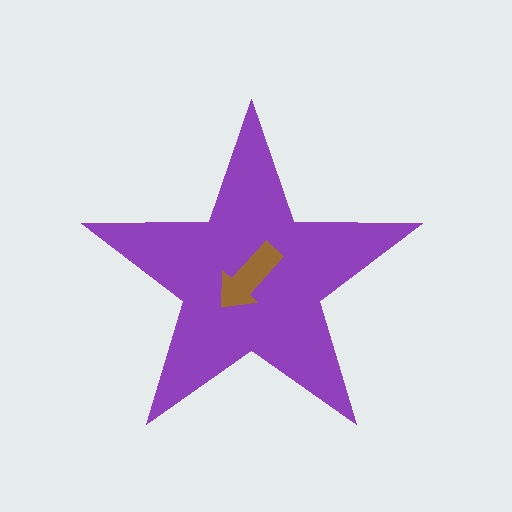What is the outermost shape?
The purple star.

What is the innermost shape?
The brown arrow.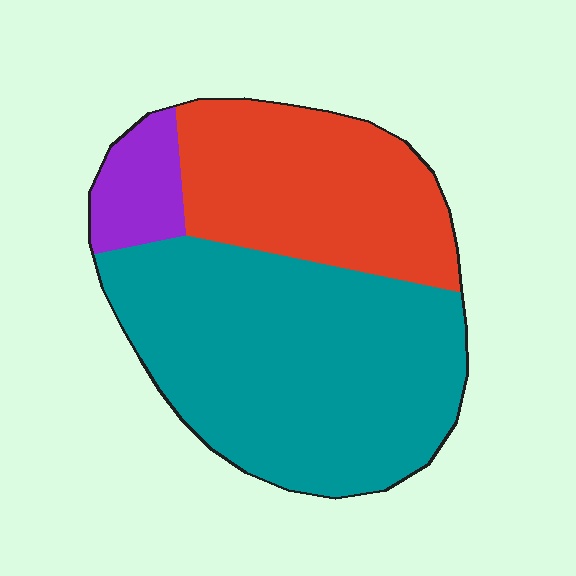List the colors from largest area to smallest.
From largest to smallest: teal, red, purple.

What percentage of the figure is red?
Red takes up about one third (1/3) of the figure.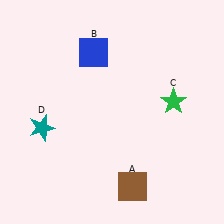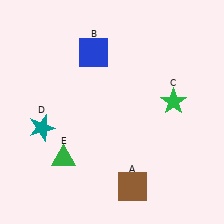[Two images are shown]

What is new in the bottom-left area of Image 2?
A green triangle (E) was added in the bottom-left area of Image 2.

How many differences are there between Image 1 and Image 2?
There is 1 difference between the two images.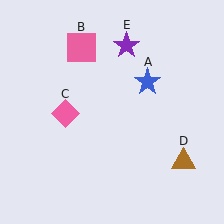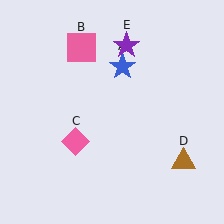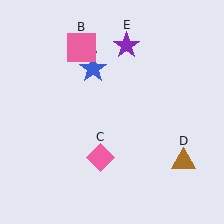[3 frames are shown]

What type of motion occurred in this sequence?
The blue star (object A), pink diamond (object C) rotated counterclockwise around the center of the scene.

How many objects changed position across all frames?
2 objects changed position: blue star (object A), pink diamond (object C).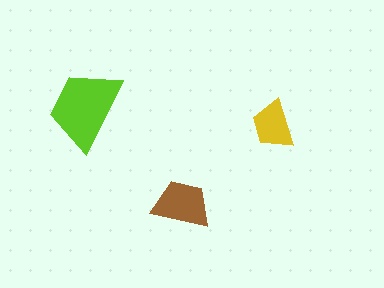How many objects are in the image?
There are 3 objects in the image.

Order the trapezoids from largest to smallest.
the lime one, the brown one, the yellow one.